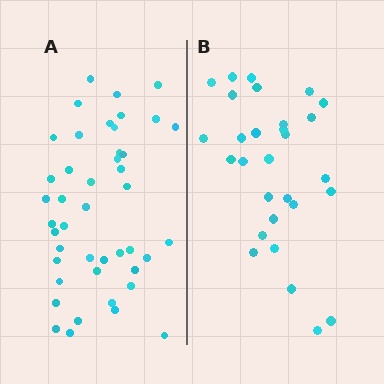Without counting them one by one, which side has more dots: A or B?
Region A (the left region) has more dots.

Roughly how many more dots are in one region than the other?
Region A has approximately 15 more dots than region B.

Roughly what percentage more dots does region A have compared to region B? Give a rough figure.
About 50% more.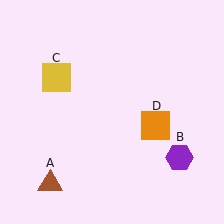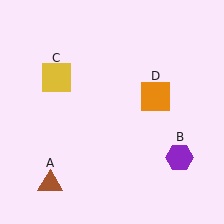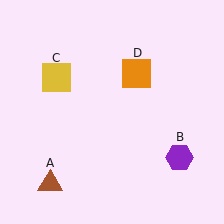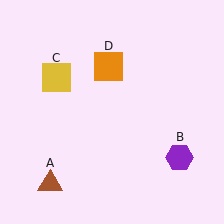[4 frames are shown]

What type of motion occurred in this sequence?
The orange square (object D) rotated counterclockwise around the center of the scene.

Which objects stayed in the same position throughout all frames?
Brown triangle (object A) and purple hexagon (object B) and yellow square (object C) remained stationary.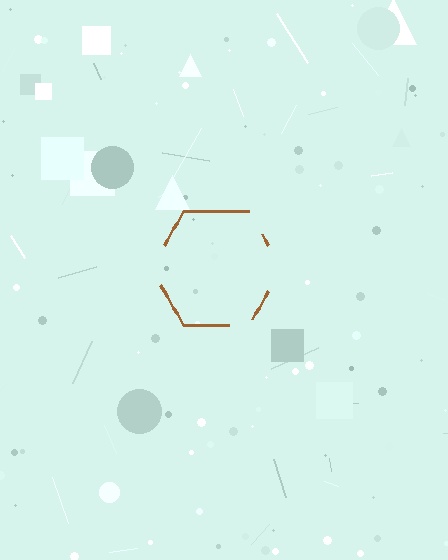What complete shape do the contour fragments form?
The contour fragments form a hexagon.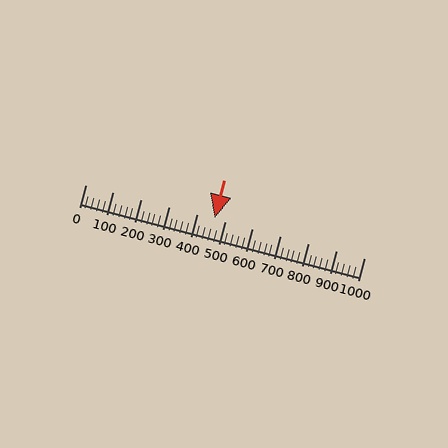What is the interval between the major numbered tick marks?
The major tick marks are spaced 100 units apart.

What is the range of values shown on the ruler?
The ruler shows values from 0 to 1000.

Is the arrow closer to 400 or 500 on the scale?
The arrow is closer to 500.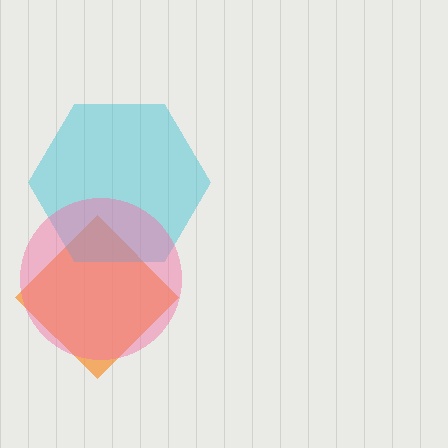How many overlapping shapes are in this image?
There are 3 overlapping shapes in the image.